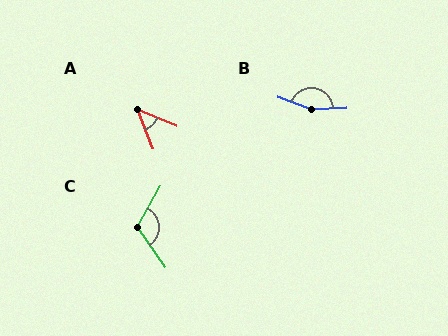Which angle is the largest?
B, at approximately 156 degrees.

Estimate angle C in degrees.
Approximately 116 degrees.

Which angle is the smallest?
A, at approximately 46 degrees.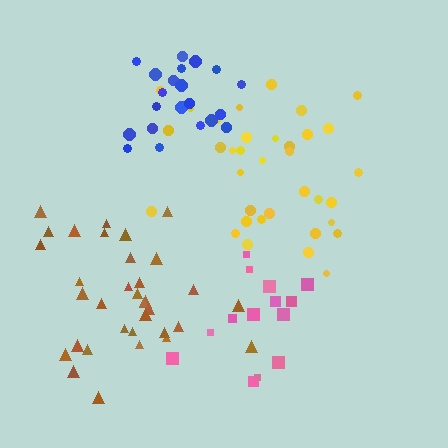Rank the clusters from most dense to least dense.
blue, brown, yellow, pink.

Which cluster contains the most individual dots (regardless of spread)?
Yellow (35).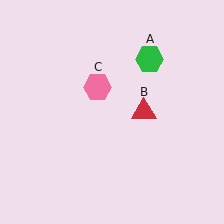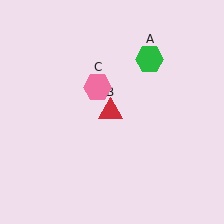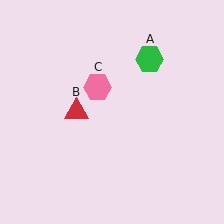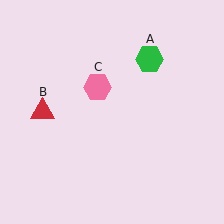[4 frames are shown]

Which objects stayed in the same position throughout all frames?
Green hexagon (object A) and pink hexagon (object C) remained stationary.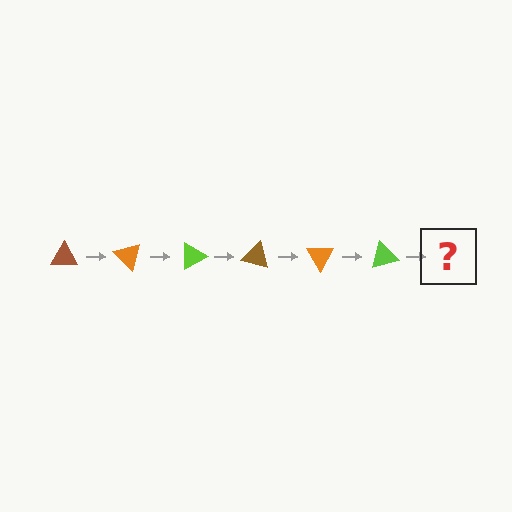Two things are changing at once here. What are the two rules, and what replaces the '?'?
The two rules are that it rotates 45 degrees each step and the color cycles through brown, orange, and lime. The '?' should be a brown triangle, rotated 270 degrees from the start.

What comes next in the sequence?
The next element should be a brown triangle, rotated 270 degrees from the start.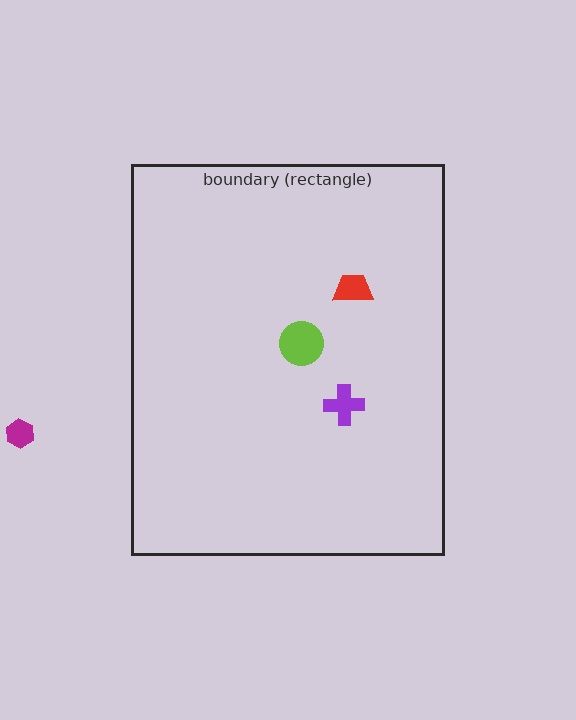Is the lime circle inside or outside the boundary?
Inside.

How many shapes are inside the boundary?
3 inside, 1 outside.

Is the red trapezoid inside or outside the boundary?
Inside.